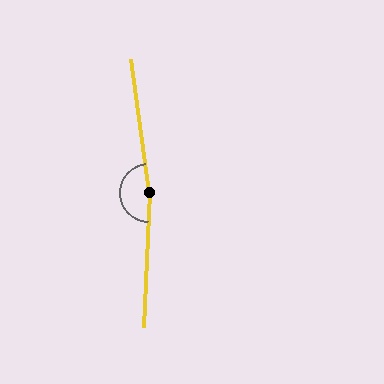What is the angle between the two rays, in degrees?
Approximately 170 degrees.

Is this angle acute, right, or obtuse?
It is obtuse.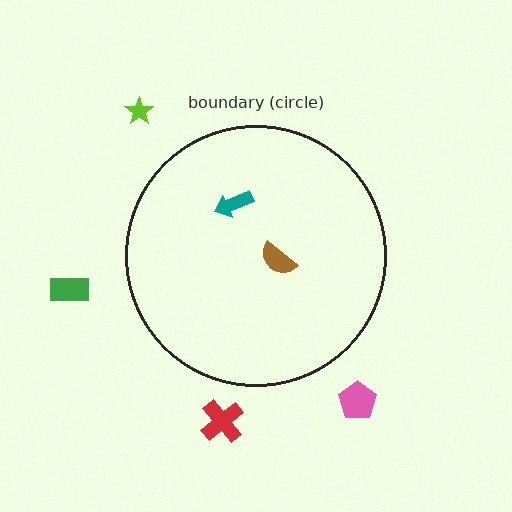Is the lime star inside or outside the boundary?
Outside.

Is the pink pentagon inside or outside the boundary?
Outside.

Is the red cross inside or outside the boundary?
Outside.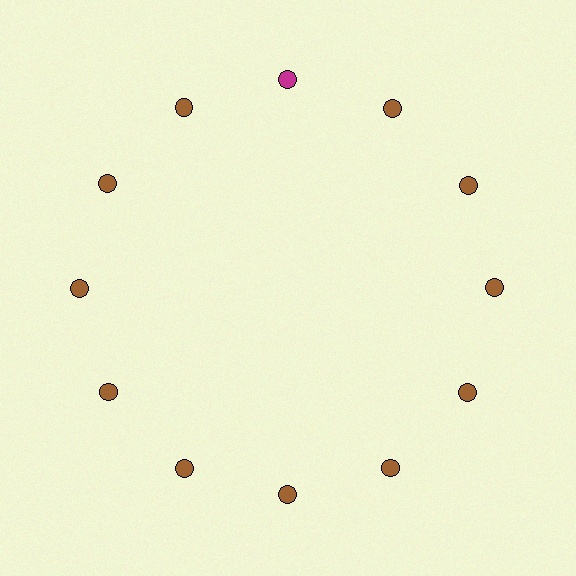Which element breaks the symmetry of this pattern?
The magenta circle at roughly the 12 o'clock position breaks the symmetry. All other shapes are brown circles.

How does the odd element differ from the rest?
It has a different color: magenta instead of brown.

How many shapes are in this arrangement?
There are 12 shapes arranged in a ring pattern.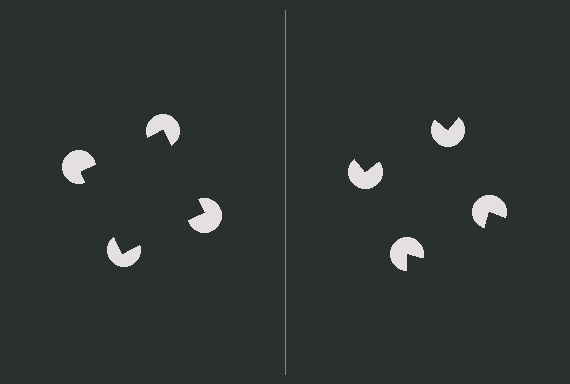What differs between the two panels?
The pac-man discs are positioned identically on both sides; only the wedge orientations differ. On the left they align to a square; on the right they are misaligned.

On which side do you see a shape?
An illusory square appears on the left side. On the right side the wedge cuts are rotated, so no coherent shape forms.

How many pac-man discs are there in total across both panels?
8 — 4 on each side.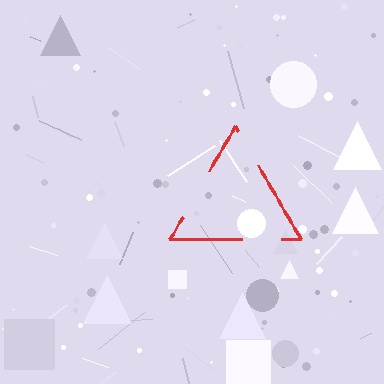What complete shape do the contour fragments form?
The contour fragments form a triangle.